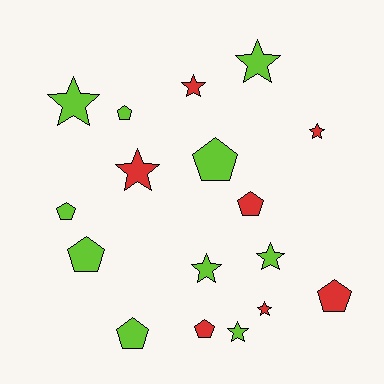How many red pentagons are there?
There are 3 red pentagons.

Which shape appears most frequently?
Star, with 9 objects.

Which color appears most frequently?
Lime, with 10 objects.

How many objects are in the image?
There are 17 objects.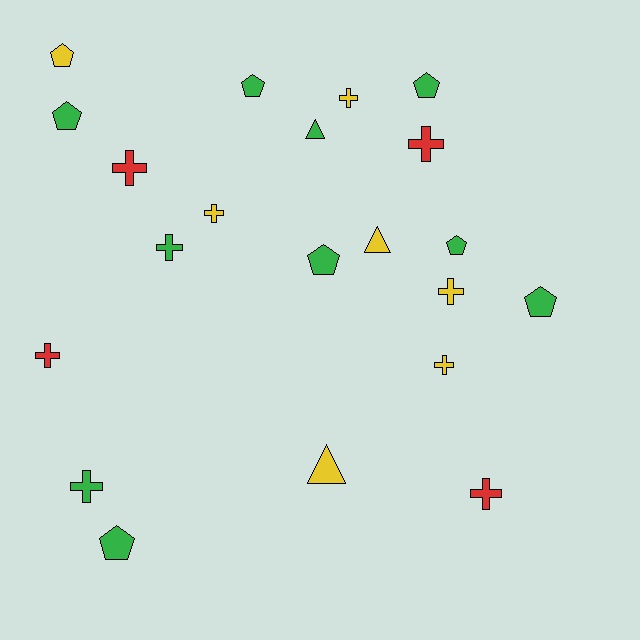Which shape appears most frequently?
Cross, with 10 objects.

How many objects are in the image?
There are 21 objects.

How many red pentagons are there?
There are no red pentagons.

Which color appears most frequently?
Green, with 10 objects.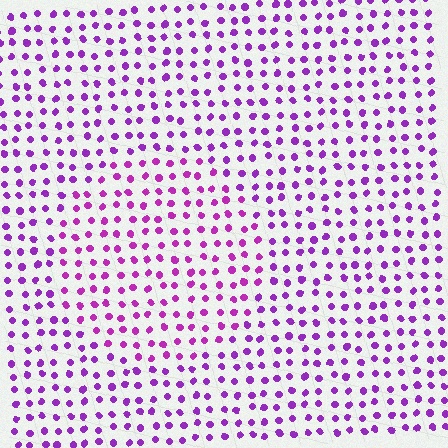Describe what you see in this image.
The image is filled with small purple elements in a uniform arrangement. A circle-shaped region is visible where the elements are tinted to a slightly different hue, forming a subtle color boundary.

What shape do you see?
I see a circle.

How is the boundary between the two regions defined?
The boundary is defined purely by a slight shift in hue (about 19 degrees). Spacing, size, and orientation are identical on both sides.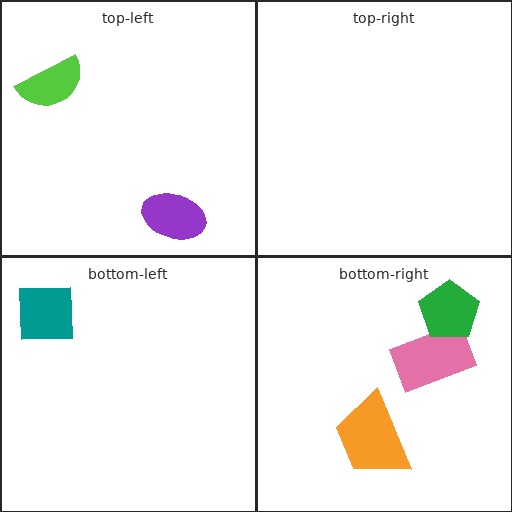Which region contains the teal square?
The bottom-left region.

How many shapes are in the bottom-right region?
3.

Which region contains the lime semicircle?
The top-left region.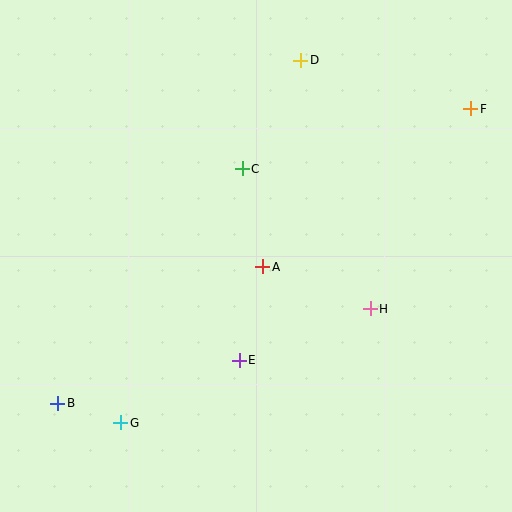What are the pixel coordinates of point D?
Point D is at (301, 60).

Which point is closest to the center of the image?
Point A at (263, 267) is closest to the center.